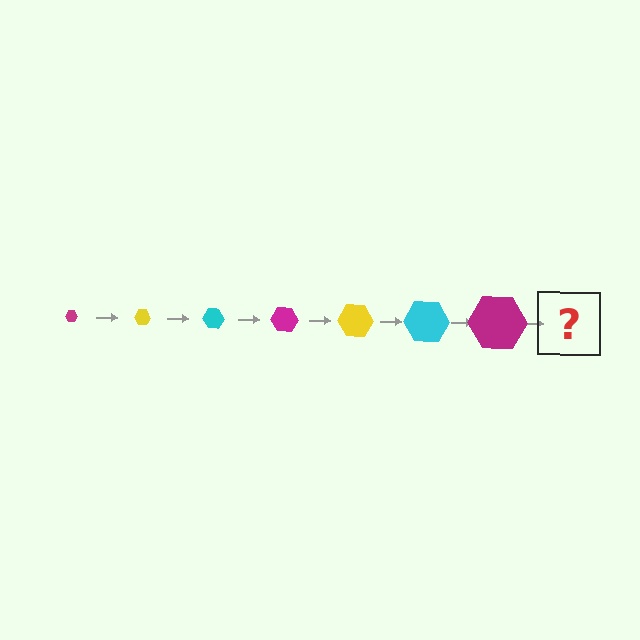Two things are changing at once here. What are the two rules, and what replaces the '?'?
The two rules are that the hexagon grows larger each step and the color cycles through magenta, yellow, and cyan. The '?' should be a yellow hexagon, larger than the previous one.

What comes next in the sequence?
The next element should be a yellow hexagon, larger than the previous one.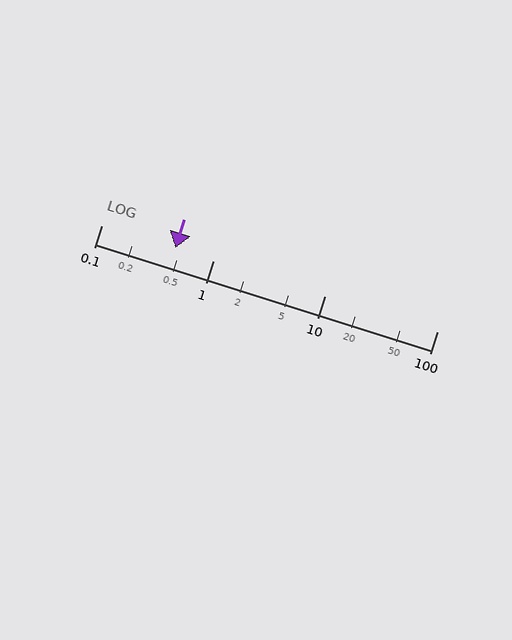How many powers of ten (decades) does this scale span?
The scale spans 3 decades, from 0.1 to 100.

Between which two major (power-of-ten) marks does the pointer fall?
The pointer is between 0.1 and 1.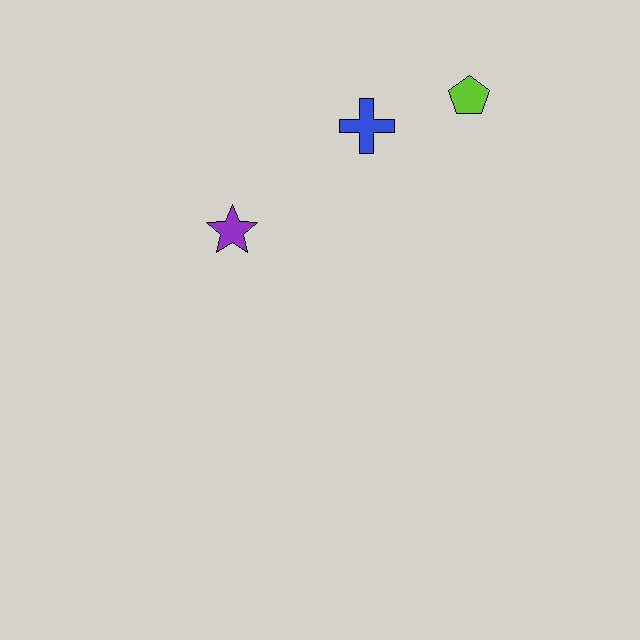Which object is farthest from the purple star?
The lime pentagon is farthest from the purple star.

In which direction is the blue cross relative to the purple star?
The blue cross is to the right of the purple star.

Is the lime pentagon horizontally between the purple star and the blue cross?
No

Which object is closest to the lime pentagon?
The blue cross is closest to the lime pentagon.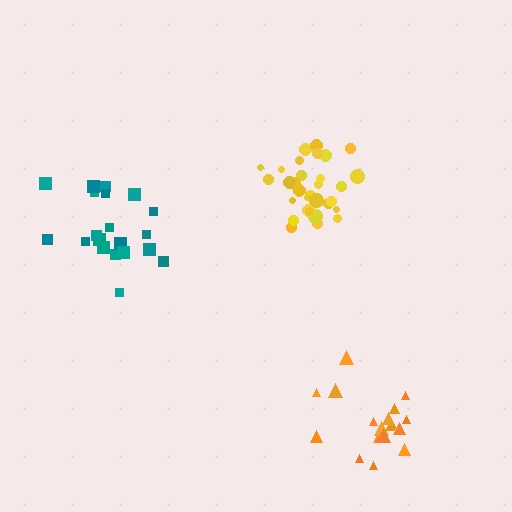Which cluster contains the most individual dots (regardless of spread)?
Yellow (34).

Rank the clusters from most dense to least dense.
yellow, orange, teal.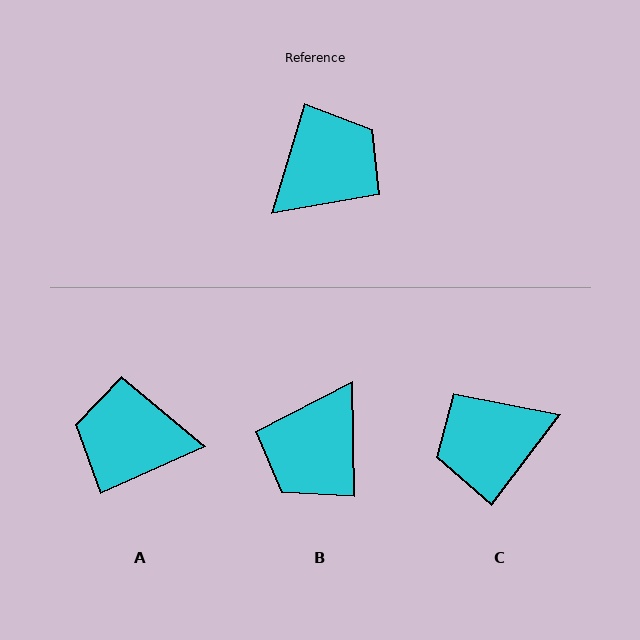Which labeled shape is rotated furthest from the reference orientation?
B, about 163 degrees away.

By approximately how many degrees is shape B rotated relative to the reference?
Approximately 163 degrees clockwise.